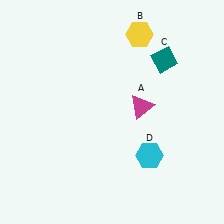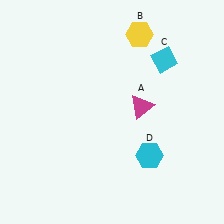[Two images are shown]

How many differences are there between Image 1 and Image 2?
There is 1 difference between the two images.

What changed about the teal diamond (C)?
In Image 1, C is teal. In Image 2, it changed to cyan.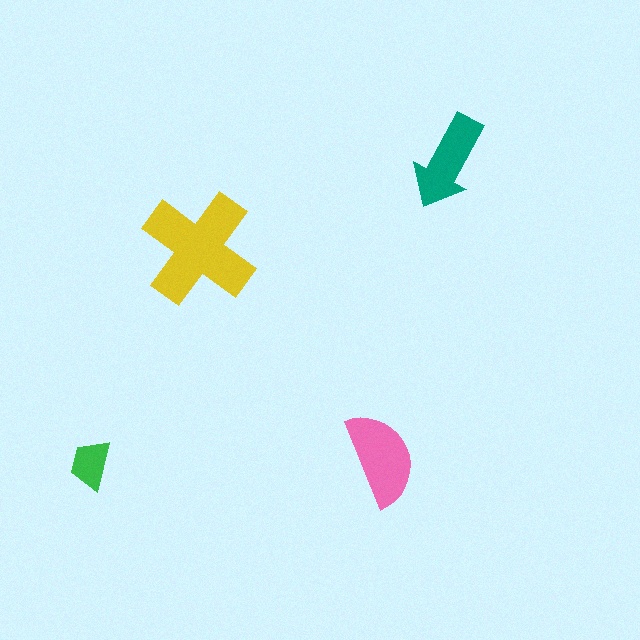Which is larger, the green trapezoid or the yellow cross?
The yellow cross.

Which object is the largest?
The yellow cross.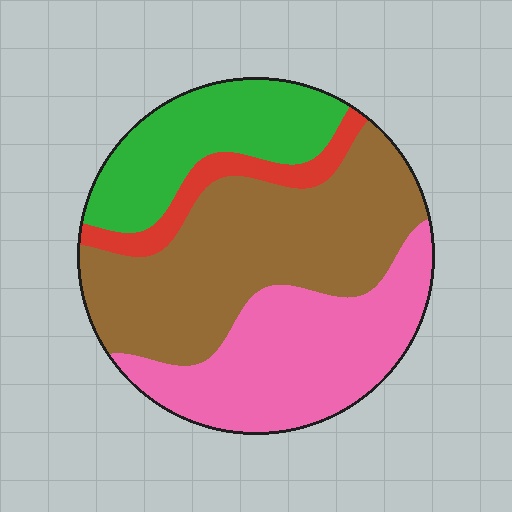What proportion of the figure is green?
Green covers 21% of the figure.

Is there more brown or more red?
Brown.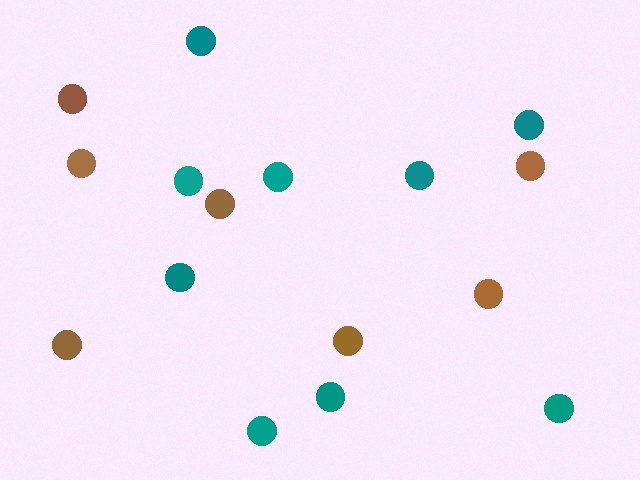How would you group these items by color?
There are 2 groups: one group of teal circles (9) and one group of brown circles (7).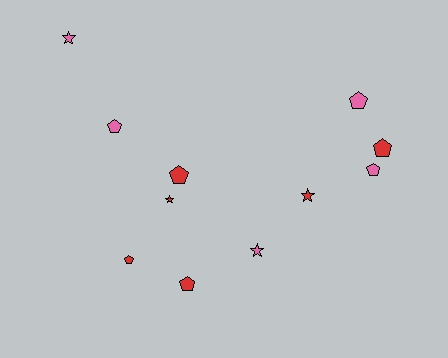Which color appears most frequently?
Red, with 6 objects.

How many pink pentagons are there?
There are 3 pink pentagons.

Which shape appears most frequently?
Pentagon, with 7 objects.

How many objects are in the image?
There are 11 objects.